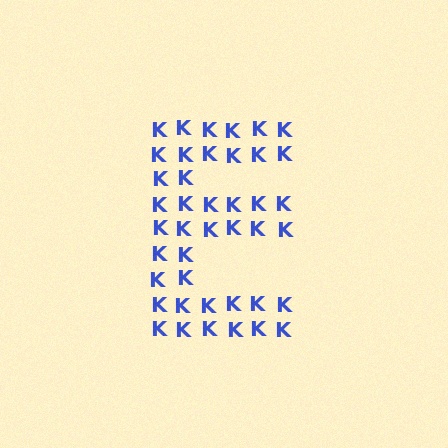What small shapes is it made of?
It is made of small letter K's.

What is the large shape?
The large shape is the letter E.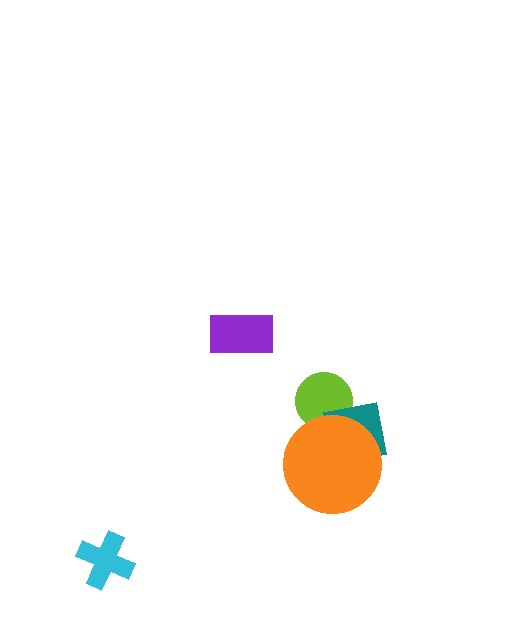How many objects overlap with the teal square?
2 objects overlap with the teal square.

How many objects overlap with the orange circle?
2 objects overlap with the orange circle.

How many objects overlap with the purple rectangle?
0 objects overlap with the purple rectangle.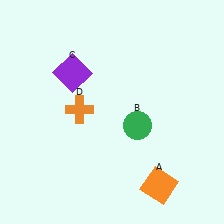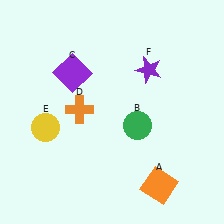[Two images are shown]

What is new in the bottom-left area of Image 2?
A yellow circle (E) was added in the bottom-left area of Image 2.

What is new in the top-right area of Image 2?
A purple star (F) was added in the top-right area of Image 2.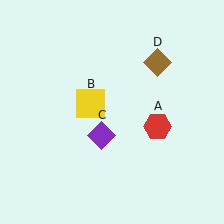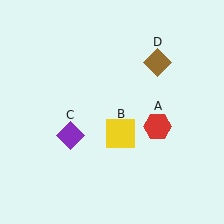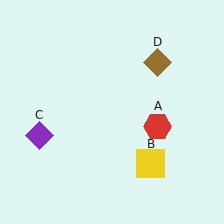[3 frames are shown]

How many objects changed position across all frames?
2 objects changed position: yellow square (object B), purple diamond (object C).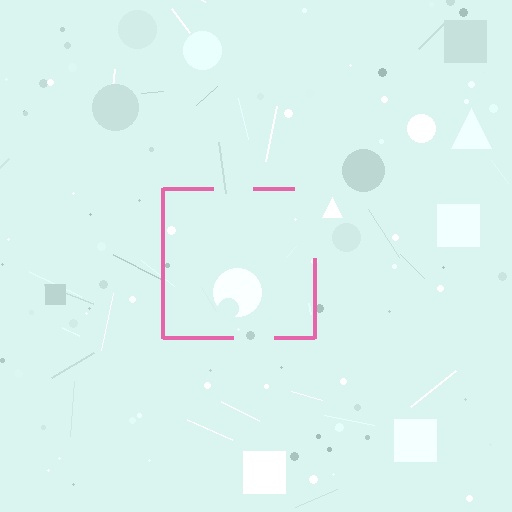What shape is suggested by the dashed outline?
The dashed outline suggests a square.